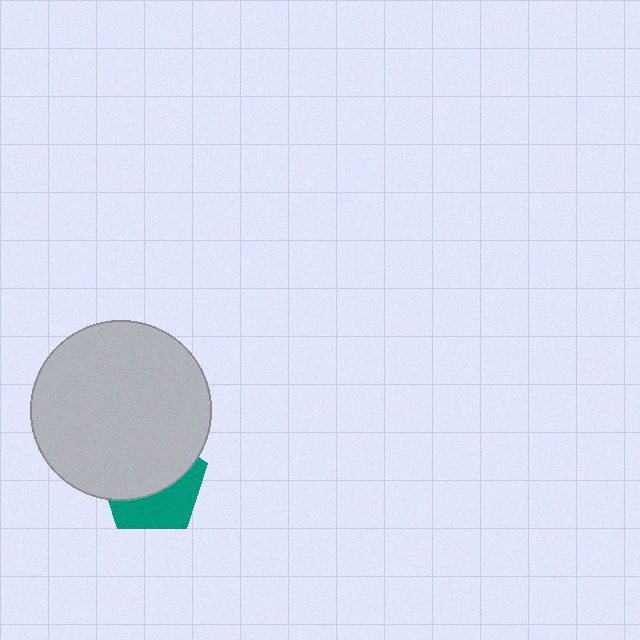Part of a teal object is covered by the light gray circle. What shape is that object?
It is a pentagon.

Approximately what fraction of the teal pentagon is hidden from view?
Roughly 59% of the teal pentagon is hidden behind the light gray circle.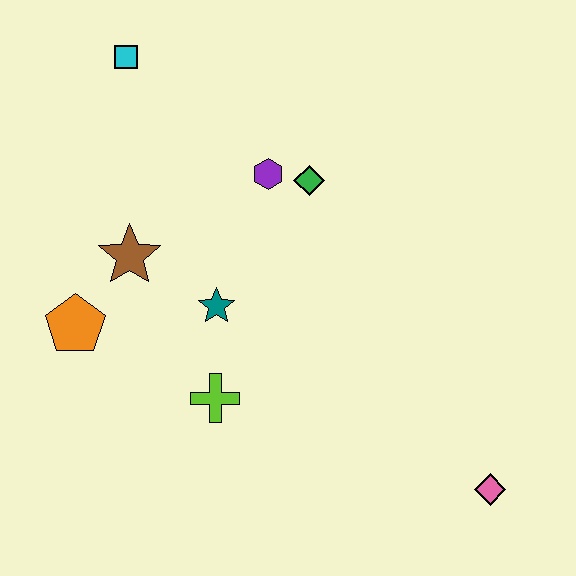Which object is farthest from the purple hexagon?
The pink diamond is farthest from the purple hexagon.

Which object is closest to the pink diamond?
The lime cross is closest to the pink diamond.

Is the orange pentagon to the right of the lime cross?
No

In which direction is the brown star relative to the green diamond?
The brown star is to the left of the green diamond.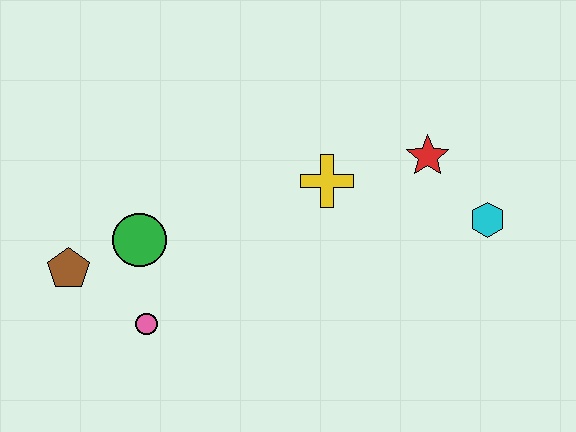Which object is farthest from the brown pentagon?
The cyan hexagon is farthest from the brown pentagon.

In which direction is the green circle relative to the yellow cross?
The green circle is to the left of the yellow cross.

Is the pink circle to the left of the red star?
Yes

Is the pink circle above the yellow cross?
No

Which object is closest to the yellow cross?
The red star is closest to the yellow cross.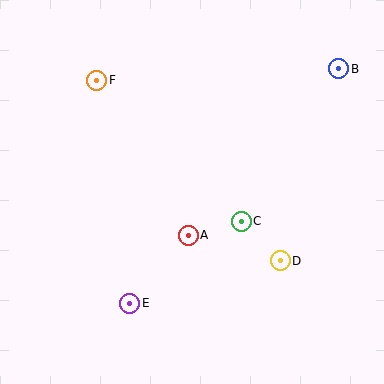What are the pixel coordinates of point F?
Point F is at (97, 80).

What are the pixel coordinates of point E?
Point E is at (130, 303).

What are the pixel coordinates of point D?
Point D is at (280, 261).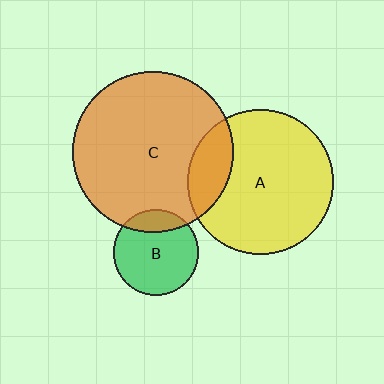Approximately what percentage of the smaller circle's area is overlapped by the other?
Approximately 20%.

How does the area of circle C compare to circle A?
Approximately 1.2 times.